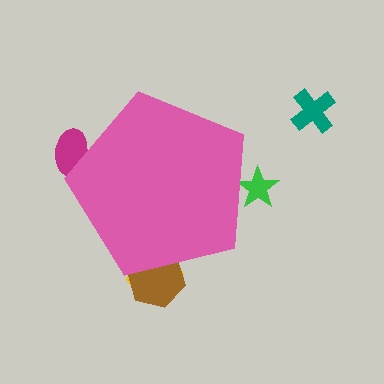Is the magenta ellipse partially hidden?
Yes, the magenta ellipse is partially hidden behind the pink pentagon.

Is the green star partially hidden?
Yes, the green star is partially hidden behind the pink pentagon.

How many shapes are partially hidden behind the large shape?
4 shapes are partially hidden.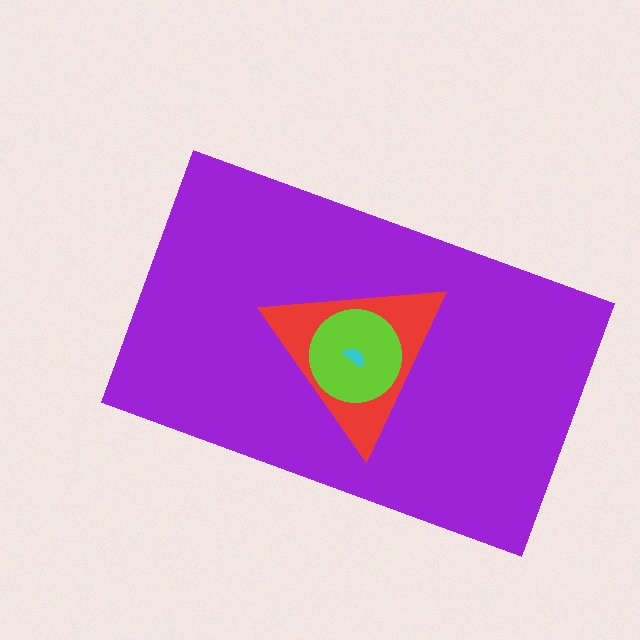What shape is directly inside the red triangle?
The lime circle.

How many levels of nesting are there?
4.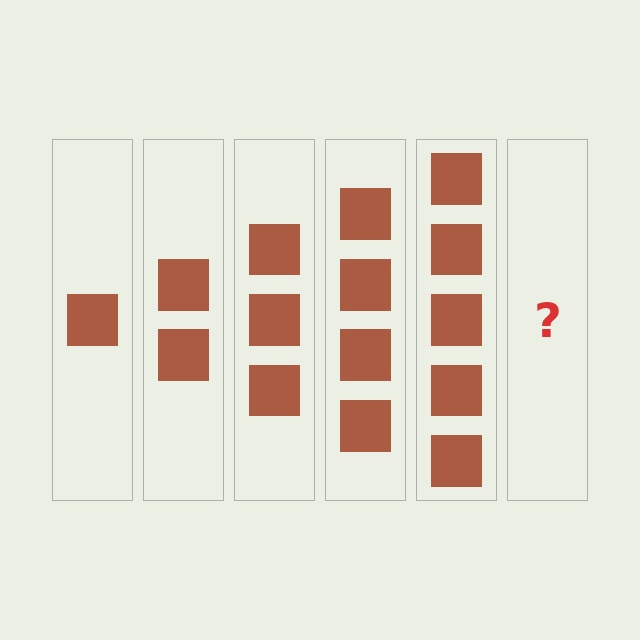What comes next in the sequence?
The next element should be 6 squares.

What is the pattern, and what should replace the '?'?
The pattern is that each step adds one more square. The '?' should be 6 squares.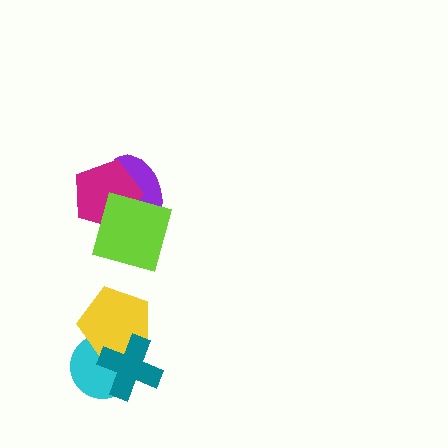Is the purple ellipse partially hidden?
Yes, it is partially covered by another shape.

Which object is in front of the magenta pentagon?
The lime diamond is in front of the magenta pentagon.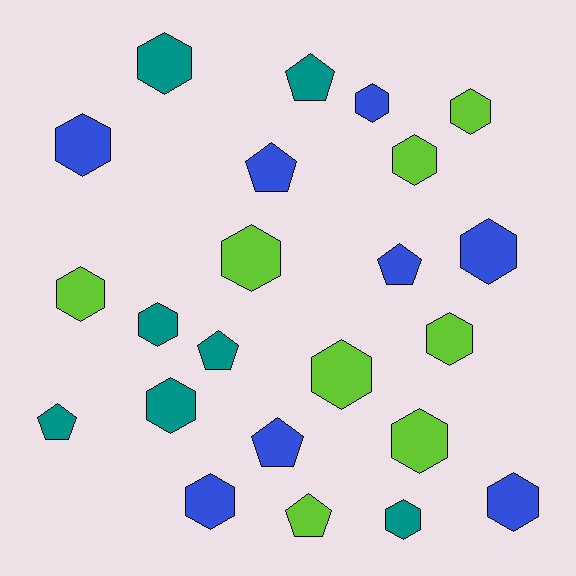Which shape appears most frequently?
Hexagon, with 16 objects.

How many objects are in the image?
There are 23 objects.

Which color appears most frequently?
Blue, with 8 objects.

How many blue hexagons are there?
There are 5 blue hexagons.